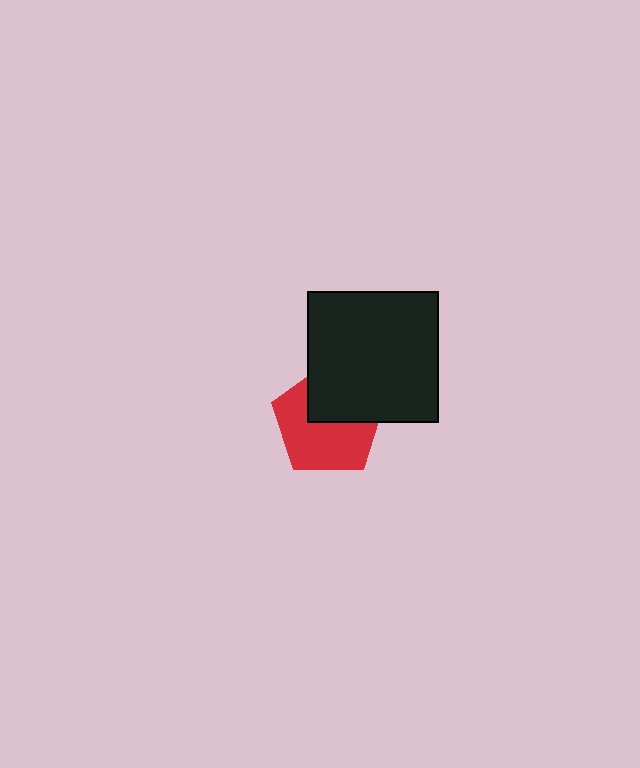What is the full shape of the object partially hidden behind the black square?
The partially hidden object is a red pentagon.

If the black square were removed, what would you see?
You would see the complete red pentagon.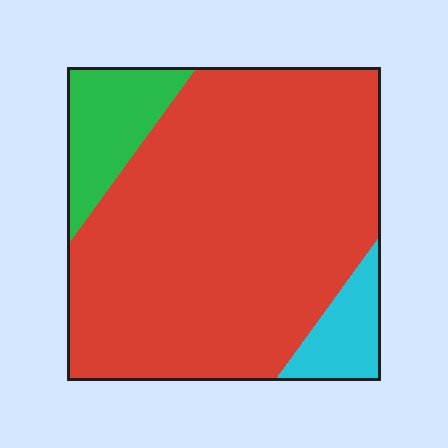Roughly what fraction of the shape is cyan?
Cyan covers 8% of the shape.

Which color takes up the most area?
Red, at roughly 80%.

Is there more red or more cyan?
Red.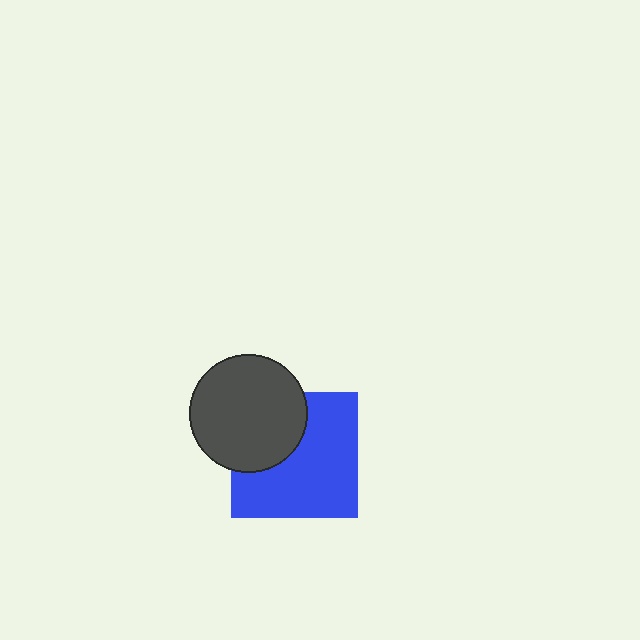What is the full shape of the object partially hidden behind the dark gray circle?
The partially hidden object is a blue square.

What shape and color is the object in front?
The object in front is a dark gray circle.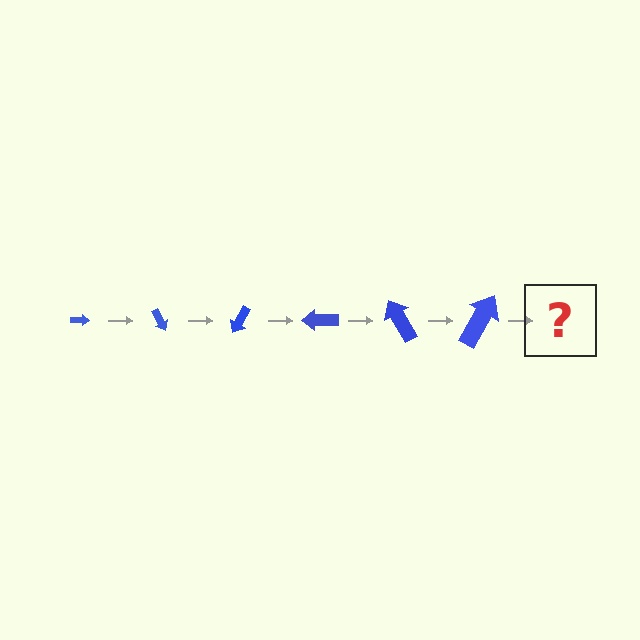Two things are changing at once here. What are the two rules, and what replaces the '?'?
The two rules are that the arrow grows larger each step and it rotates 60 degrees each step. The '?' should be an arrow, larger than the previous one and rotated 360 degrees from the start.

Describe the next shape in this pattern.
It should be an arrow, larger than the previous one and rotated 360 degrees from the start.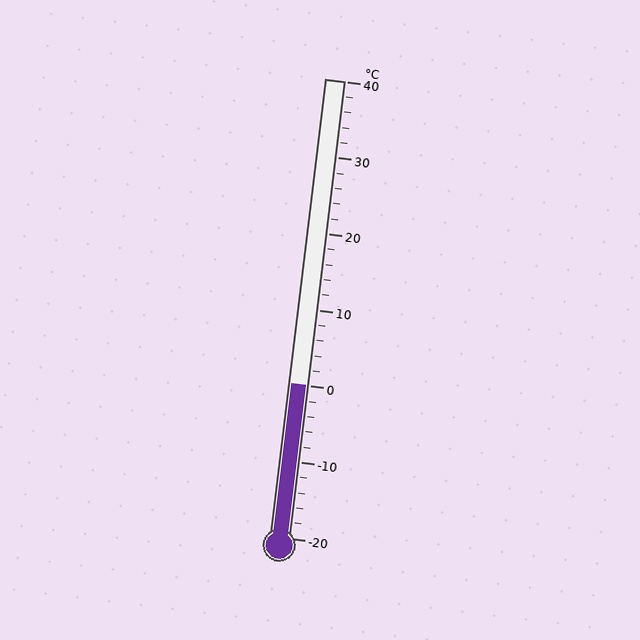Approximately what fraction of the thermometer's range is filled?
The thermometer is filled to approximately 35% of its range.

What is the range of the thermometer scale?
The thermometer scale ranges from -20°C to 40°C.